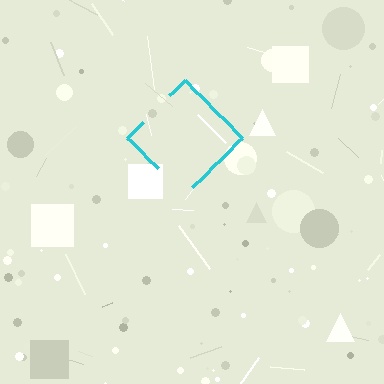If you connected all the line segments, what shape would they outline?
They would outline a diamond.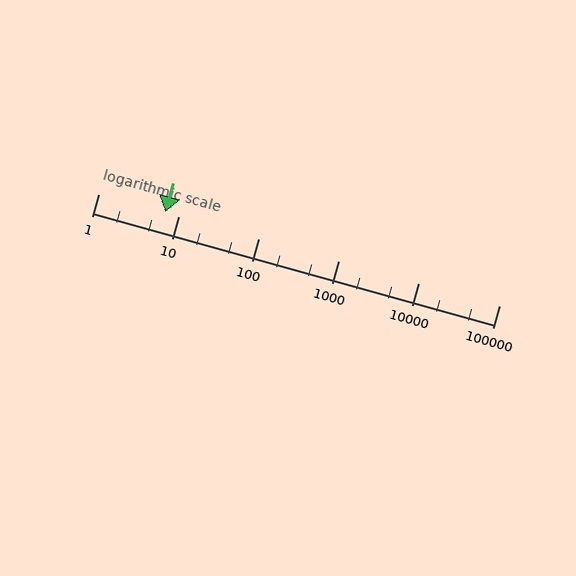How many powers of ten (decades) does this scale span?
The scale spans 5 decades, from 1 to 100000.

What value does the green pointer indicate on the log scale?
The pointer indicates approximately 6.8.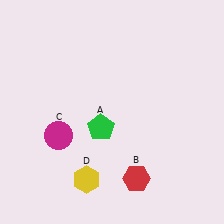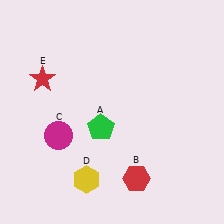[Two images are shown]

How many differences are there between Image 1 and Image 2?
There is 1 difference between the two images.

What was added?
A red star (E) was added in Image 2.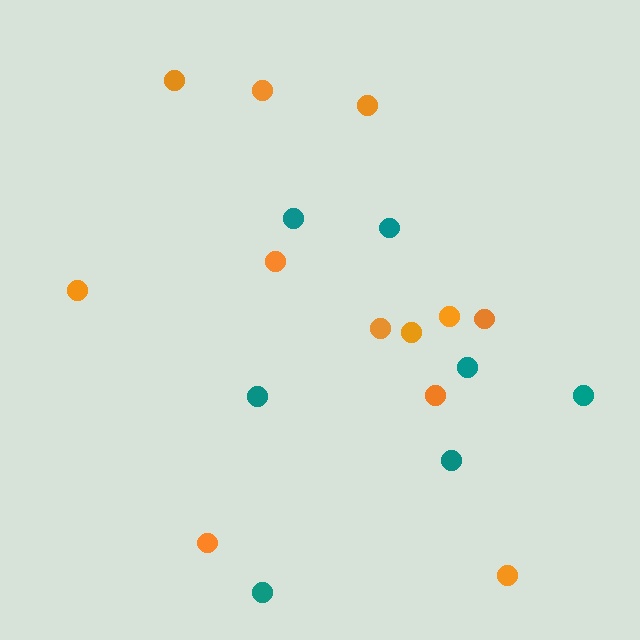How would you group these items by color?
There are 2 groups: one group of orange circles (12) and one group of teal circles (7).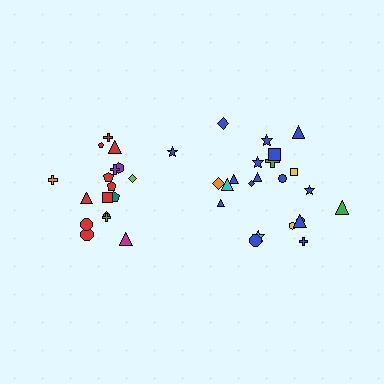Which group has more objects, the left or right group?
The right group.